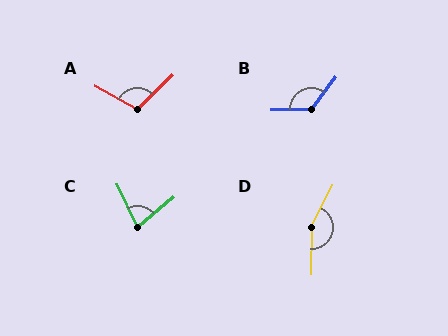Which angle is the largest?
D, at approximately 154 degrees.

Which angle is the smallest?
C, at approximately 75 degrees.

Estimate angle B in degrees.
Approximately 129 degrees.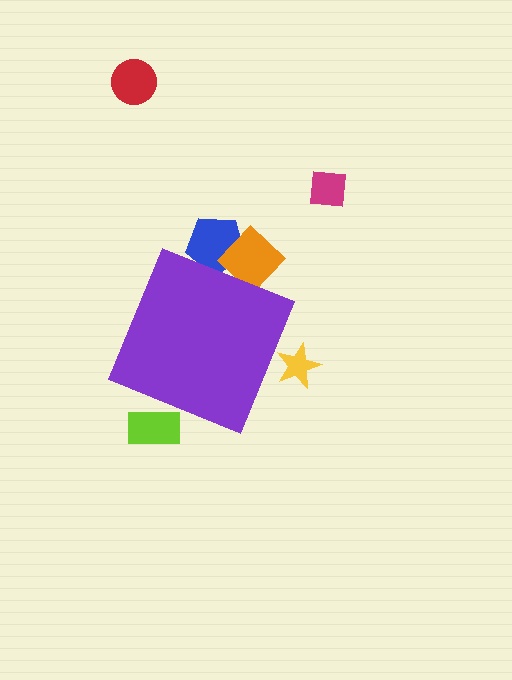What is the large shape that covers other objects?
A purple diamond.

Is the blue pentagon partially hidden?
Yes, the blue pentagon is partially hidden behind the purple diamond.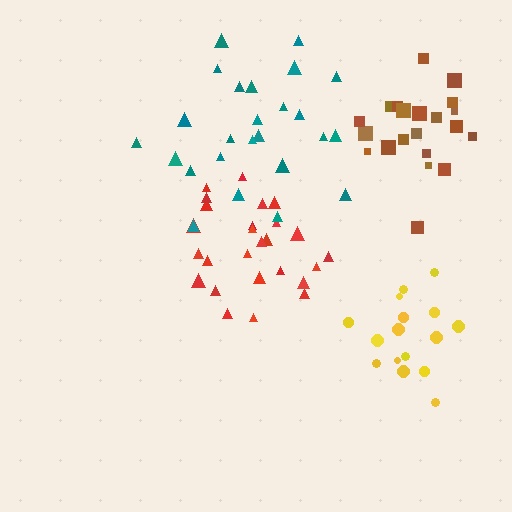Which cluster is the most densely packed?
Yellow.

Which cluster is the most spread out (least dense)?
Teal.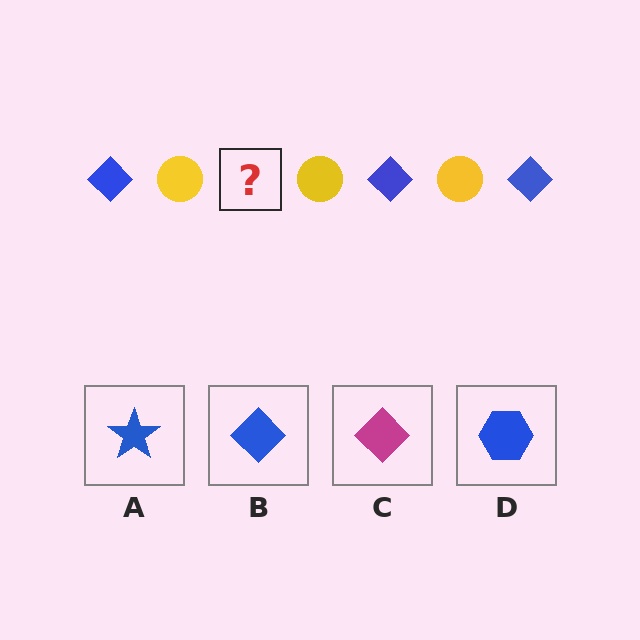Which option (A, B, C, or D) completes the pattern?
B.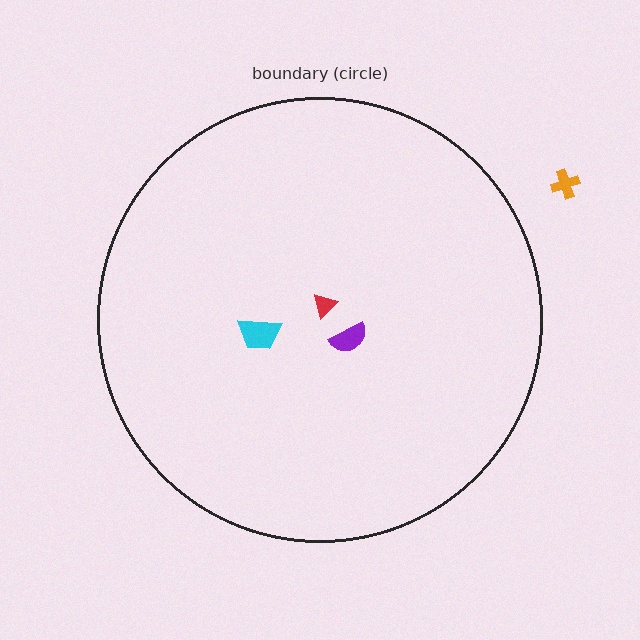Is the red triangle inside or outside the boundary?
Inside.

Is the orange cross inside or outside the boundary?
Outside.